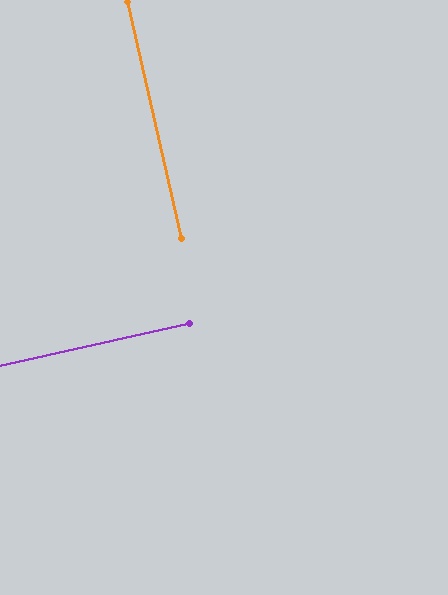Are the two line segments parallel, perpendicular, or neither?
Perpendicular — they meet at approximately 90°.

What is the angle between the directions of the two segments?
Approximately 90 degrees.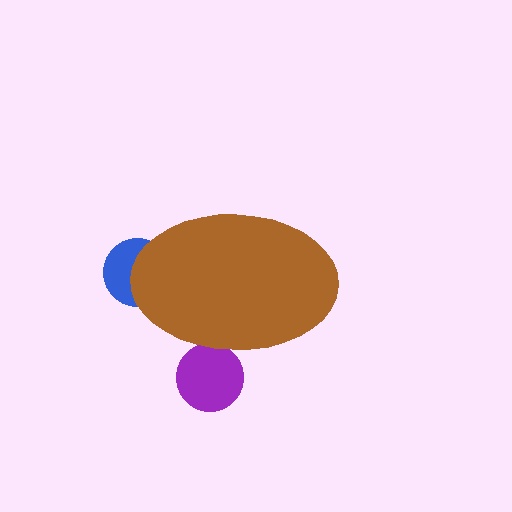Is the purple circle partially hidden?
Yes, the purple circle is partially hidden behind the brown ellipse.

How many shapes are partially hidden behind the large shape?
3 shapes are partially hidden.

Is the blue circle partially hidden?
Yes, the blue circle is partially hidden behind the brown ellipse.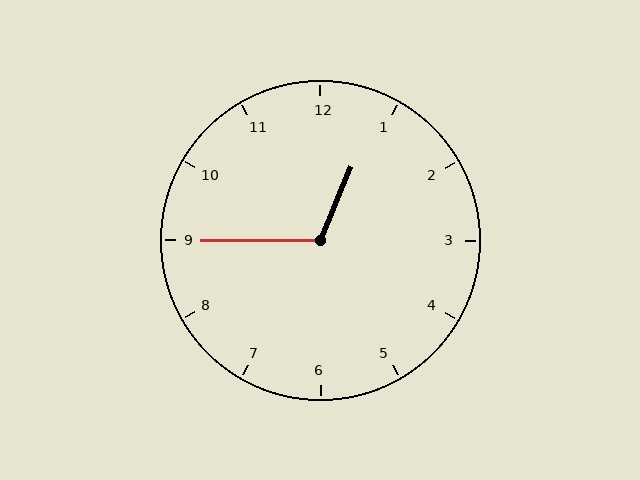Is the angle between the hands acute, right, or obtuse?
It is obtuse.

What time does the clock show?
12:45.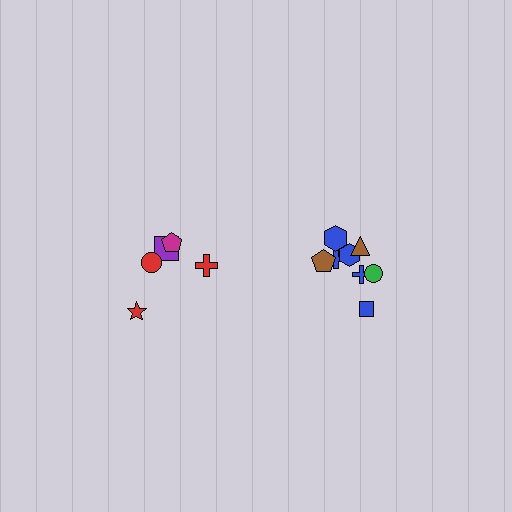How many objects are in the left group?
There are 5 objects.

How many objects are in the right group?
There are 8 objects.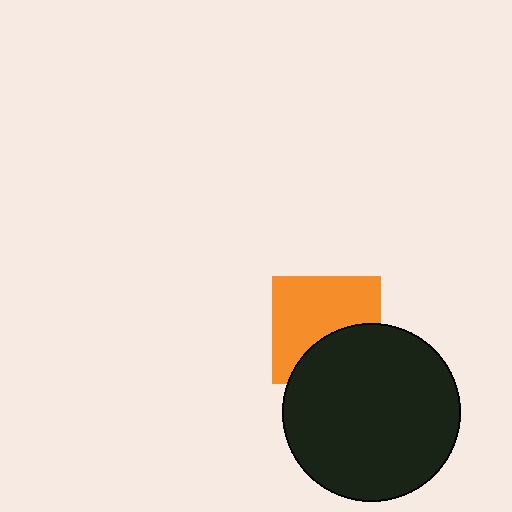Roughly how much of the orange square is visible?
About half of it is visible (roughly 64%).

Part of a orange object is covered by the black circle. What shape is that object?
It is a square.